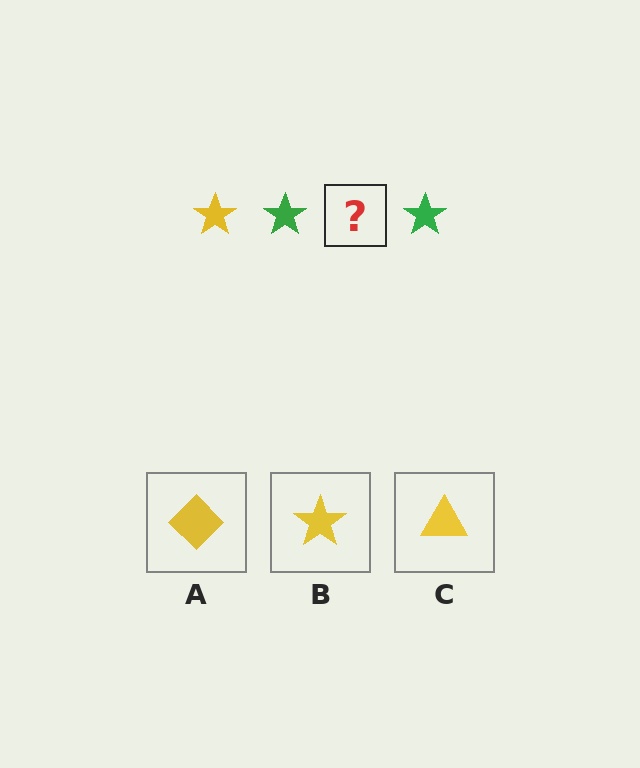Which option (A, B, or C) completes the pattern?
B.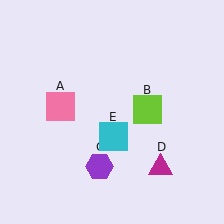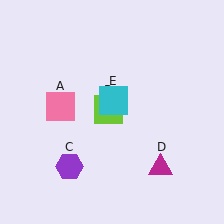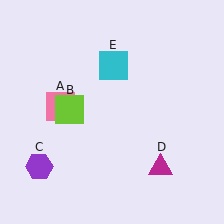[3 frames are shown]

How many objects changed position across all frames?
3 objects changed position: lime square (object B), purple hexagon (object C), cyan square (object E).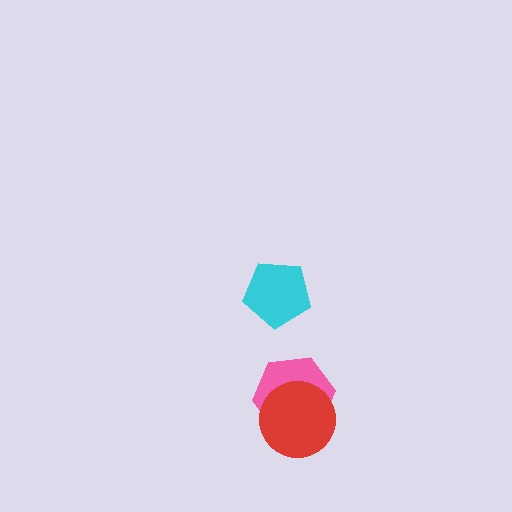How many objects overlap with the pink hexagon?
1 object overlaps with the pink hexagon.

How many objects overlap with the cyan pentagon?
0 objects overlap with the cyan pentagon.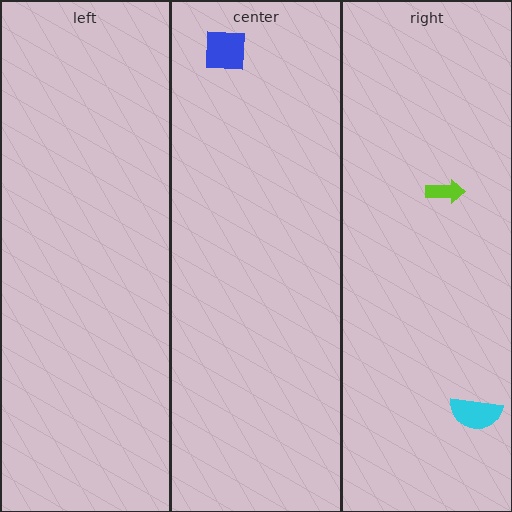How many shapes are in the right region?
2.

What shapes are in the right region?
The lime arrow, the cyan semicircle.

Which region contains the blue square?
The center region.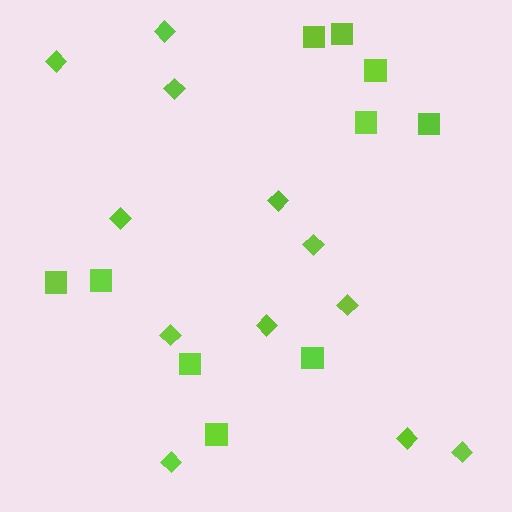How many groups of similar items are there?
There are 2 groups: one group of diamonds (12) and one group of squares (10).